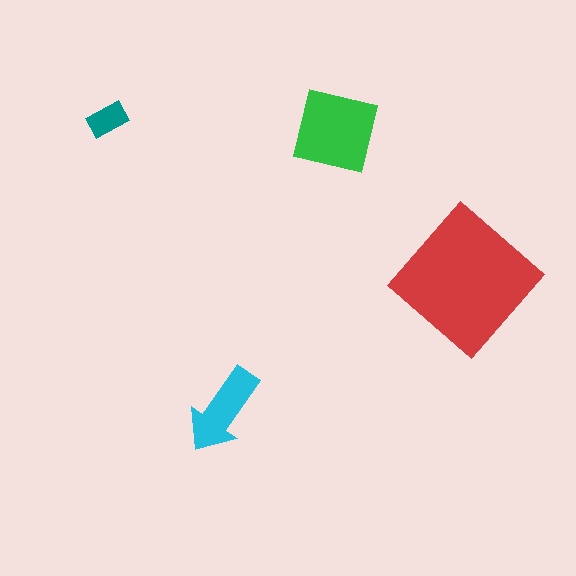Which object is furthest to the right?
The red diamond is rightmost.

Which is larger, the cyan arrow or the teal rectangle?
The cyan arrow.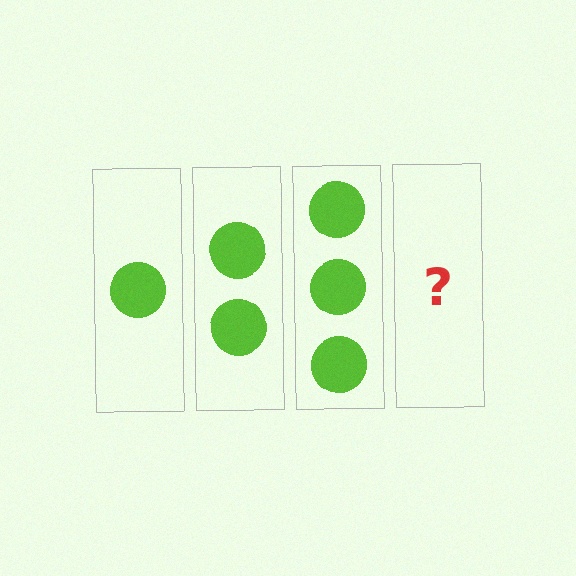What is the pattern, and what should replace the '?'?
The pattern is that each step adds one more circle. The '?' should be 4 circles.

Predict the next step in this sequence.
The next step is 4 circles.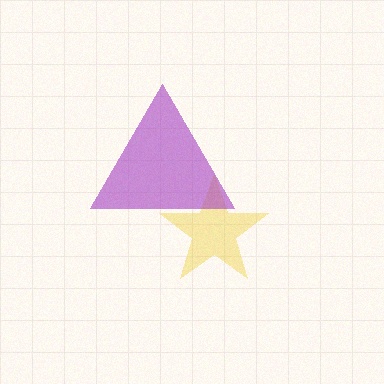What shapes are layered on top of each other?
The layered shapes are: a yellow star, a purple triangle.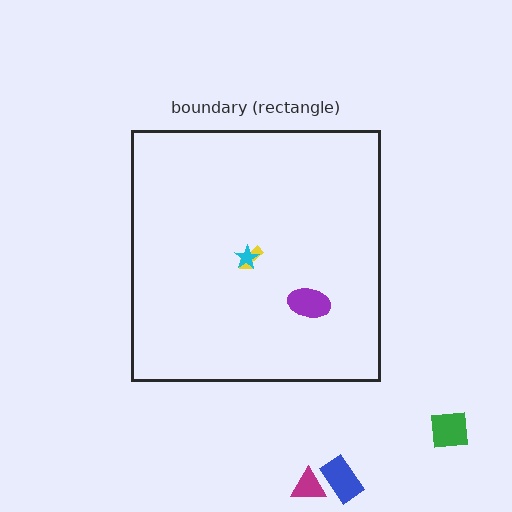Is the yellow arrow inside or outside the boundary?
Inside.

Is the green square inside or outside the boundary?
Outside.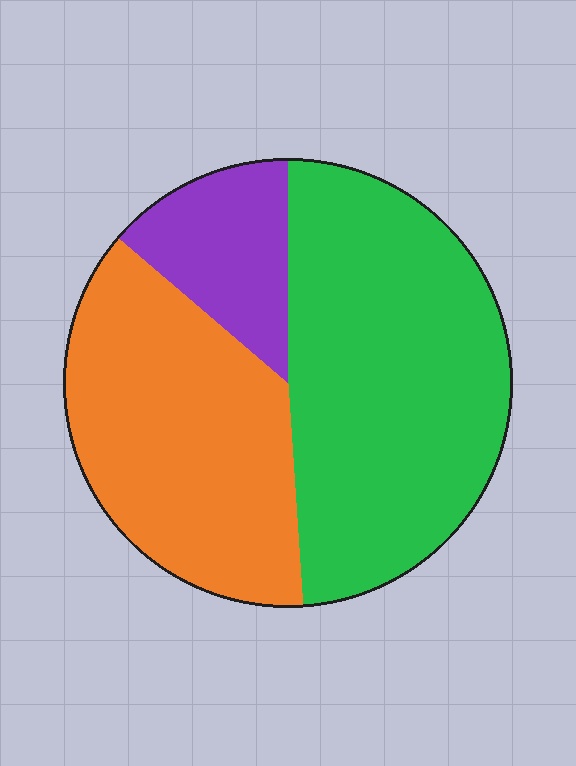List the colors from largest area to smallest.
From largest to smallest: green, orange, purple.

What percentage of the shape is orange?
Orange covers 37% of the shape.